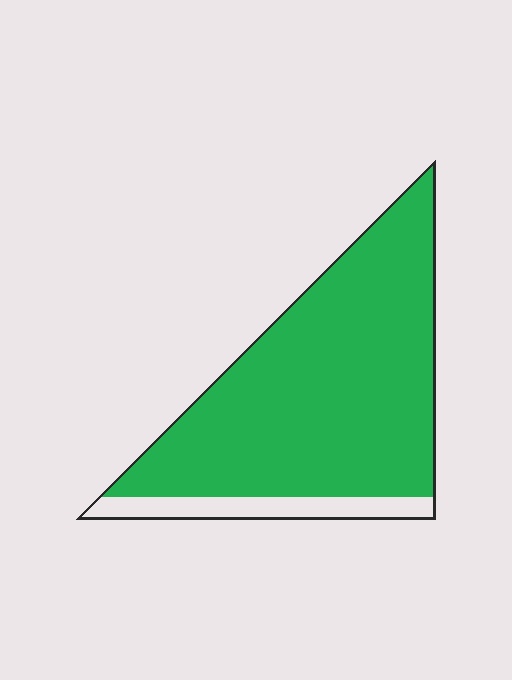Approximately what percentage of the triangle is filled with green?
Approximately 90%.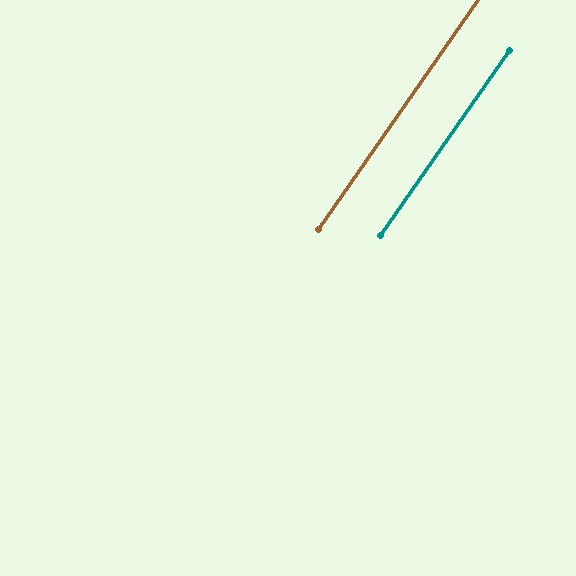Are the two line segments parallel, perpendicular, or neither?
Parallel — their directions differ by only 0.2°.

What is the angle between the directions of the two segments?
Approximately 0 degrees.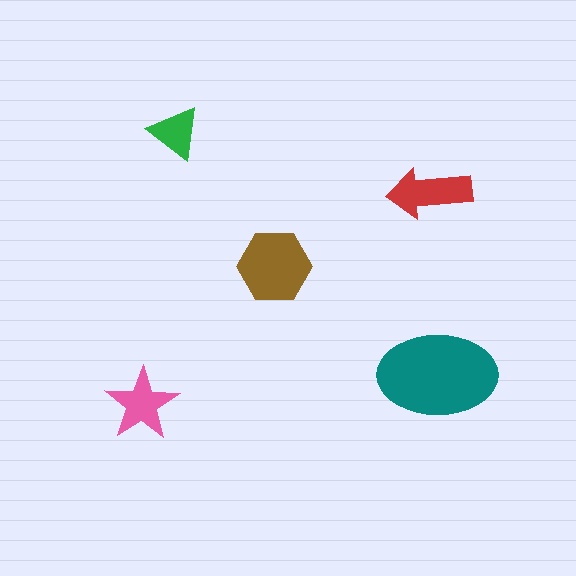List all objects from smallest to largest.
The green triangle, the pink star, the red arrow, the brown hexagon, the teal ellipse.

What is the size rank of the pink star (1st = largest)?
4th.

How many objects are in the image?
There are 5 objects in the image.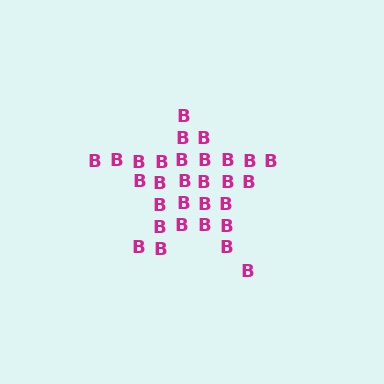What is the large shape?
The large shape is a star.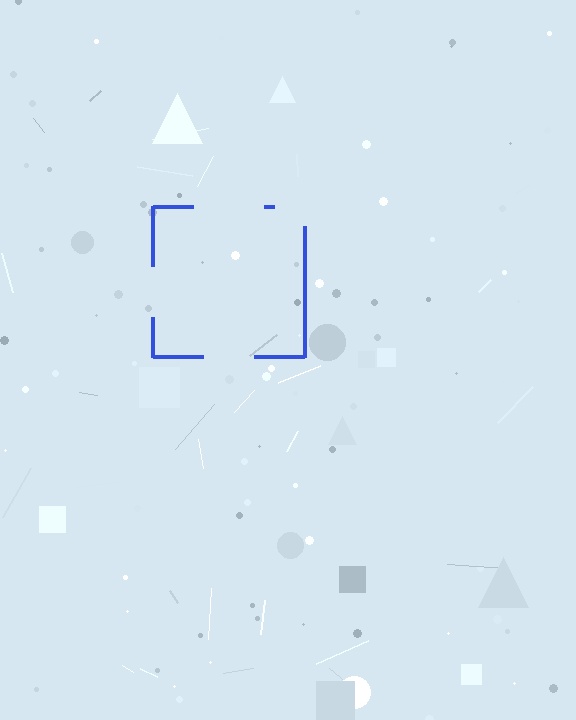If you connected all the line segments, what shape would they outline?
They would outline a square.